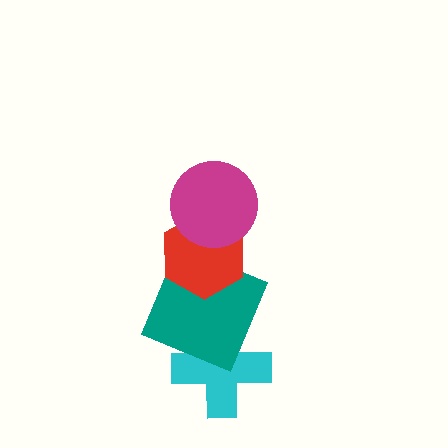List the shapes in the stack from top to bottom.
From top to bottom: the magenta circle, the red hexagon, the teal square, the cyan cross.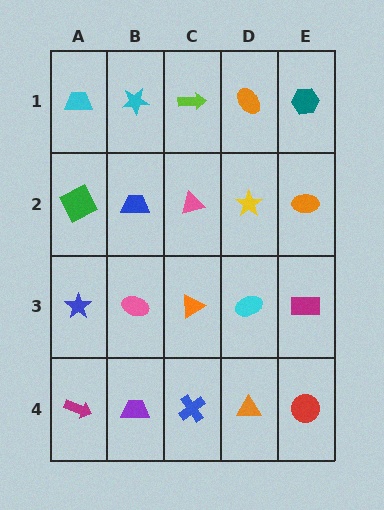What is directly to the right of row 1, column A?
A cyan star.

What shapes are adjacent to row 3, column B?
A blue trapezoid (row 2, column B), a purple trapezoid (row 4, column B), a blue star (row 3, column A), an orange triangle (row 3, column C).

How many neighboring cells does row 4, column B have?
3.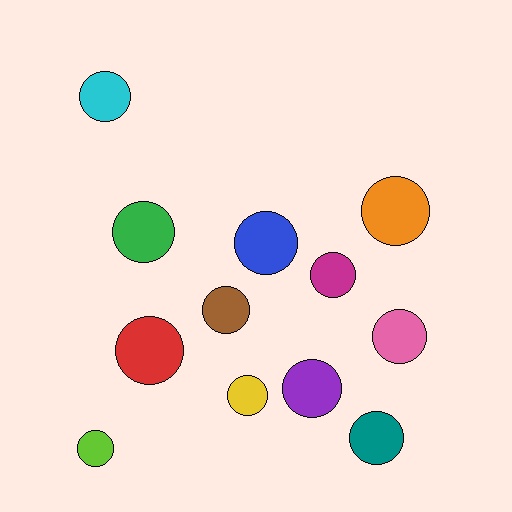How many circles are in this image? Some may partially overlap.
There are 12 circles.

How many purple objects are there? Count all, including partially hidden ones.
There is 1 purple object.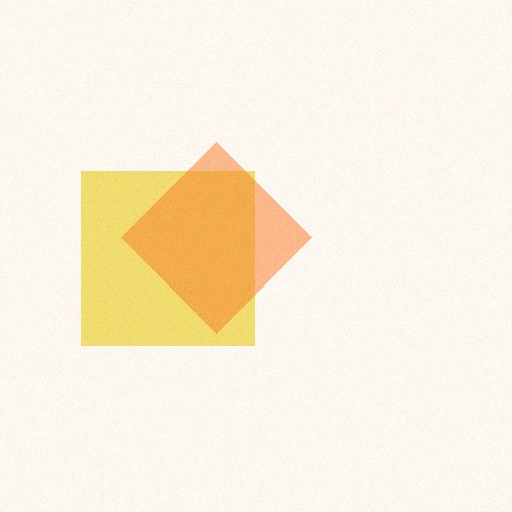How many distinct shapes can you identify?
There are 2 distinct shapes: a yellow square, an orange diamond.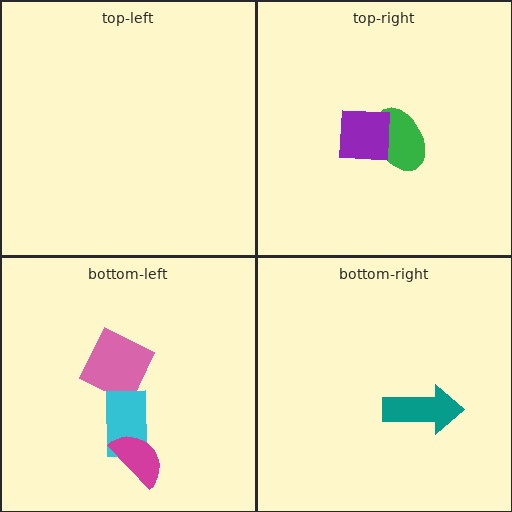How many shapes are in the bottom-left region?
3.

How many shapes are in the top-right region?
2.